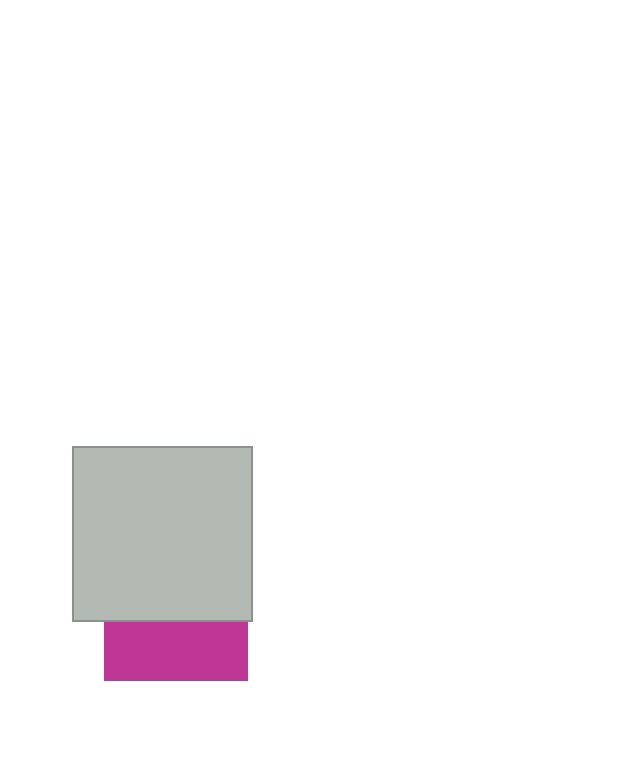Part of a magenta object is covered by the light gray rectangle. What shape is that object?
It is a square.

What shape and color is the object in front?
The object in front is a light gray rectangle.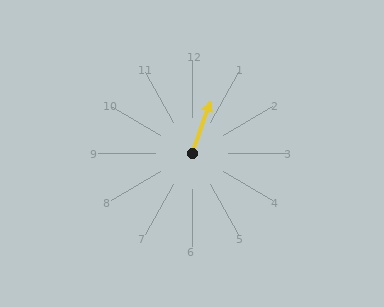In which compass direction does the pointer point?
North.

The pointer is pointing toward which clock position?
Roughly 1 o'clock.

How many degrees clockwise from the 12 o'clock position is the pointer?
Approximately 19 degrees.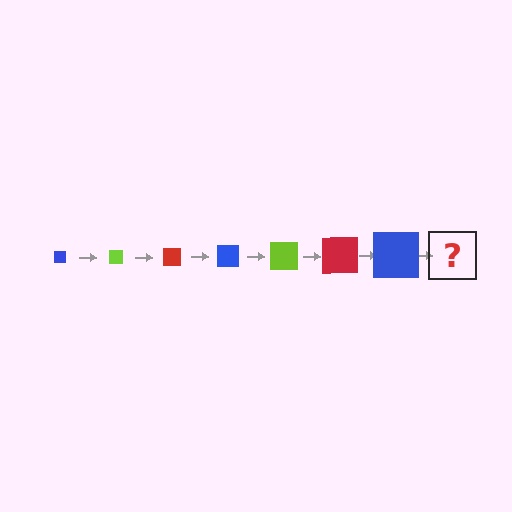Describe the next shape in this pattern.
It should be a lime square, larger than the previous one.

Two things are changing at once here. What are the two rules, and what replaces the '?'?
The two rules are that the square grows larger each step and the color cycles through blue, lime, and red. The '?' should be a lime square, larger than the previous one.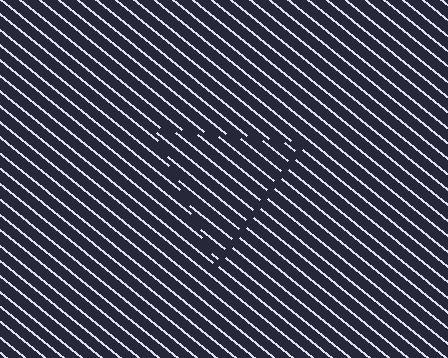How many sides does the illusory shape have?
3 sides — the line-ends trace a triangle.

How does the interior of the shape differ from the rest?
The interior of the shape contains the same grating, shifted by half a period — the contour is defined by the phase discontinuity where line-ends from the inner and outer gratings abut.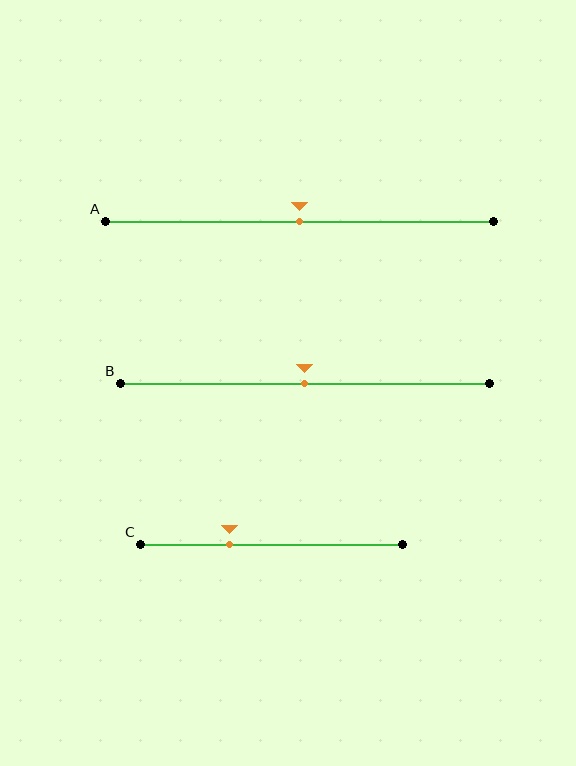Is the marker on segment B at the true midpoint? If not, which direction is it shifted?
Yes, the marker on segment B is at the true midpoint.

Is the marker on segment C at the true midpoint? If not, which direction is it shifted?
No, the marker on segment C is shifted to the left by about 16% of the segment length.